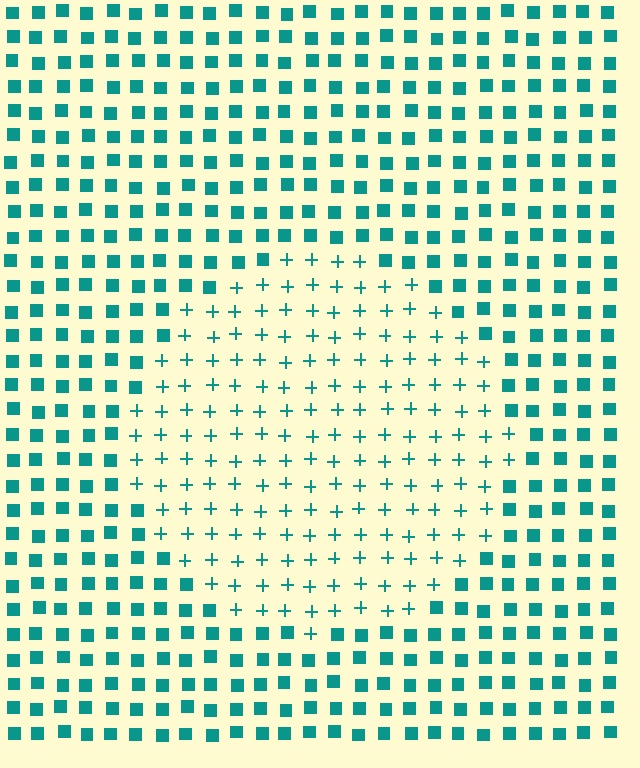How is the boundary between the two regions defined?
The boundary is defined by a change in element shape: plus signs inside vs. squares outside. All elements share the same color and spacing.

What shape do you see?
I see a circle.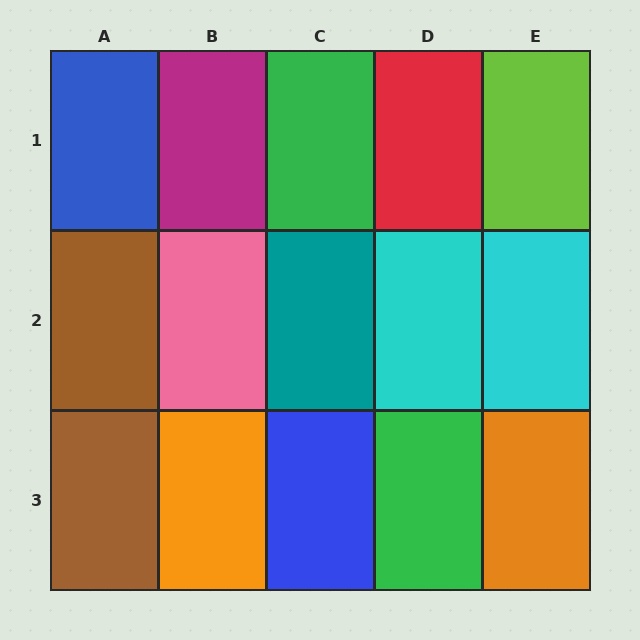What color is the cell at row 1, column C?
Green.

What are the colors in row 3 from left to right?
Brown, orange, blue, green, orange.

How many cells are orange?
2 cells are orange.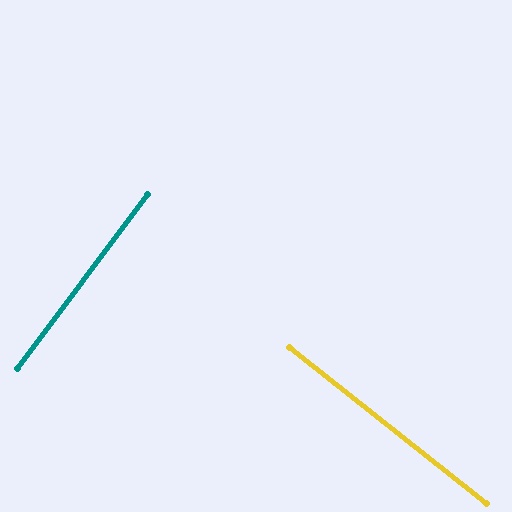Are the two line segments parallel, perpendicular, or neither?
Perpendicular — they meet at approximately 88°.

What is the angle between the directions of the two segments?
Approximately 88 degrees.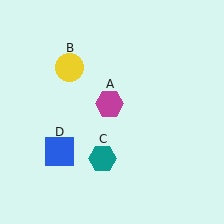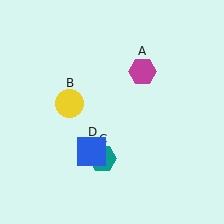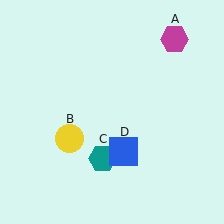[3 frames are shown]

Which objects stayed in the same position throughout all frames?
Teal hexagon (object C) remained stationary.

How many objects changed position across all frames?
3 objects changed position: magenta hexagon (object A), yellow circle (object B), blue square (object D).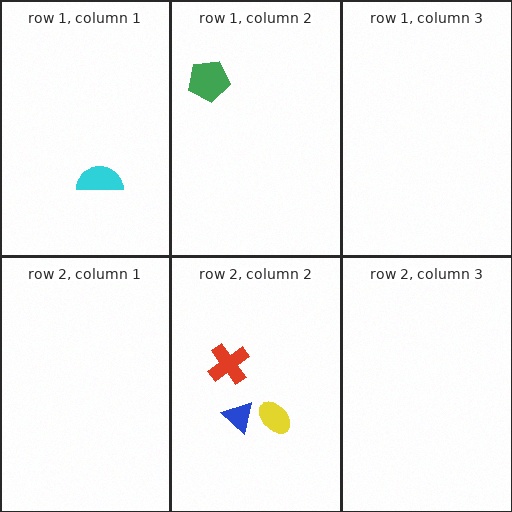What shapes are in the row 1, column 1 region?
The cyan semicircle.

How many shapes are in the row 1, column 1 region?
1.